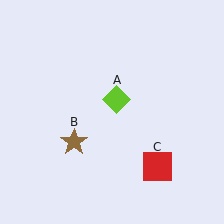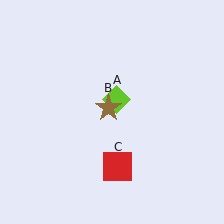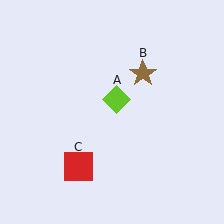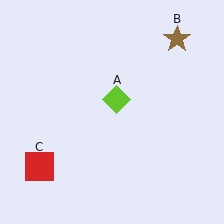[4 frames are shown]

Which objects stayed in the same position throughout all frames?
Lime diamond (object A) remained stationary.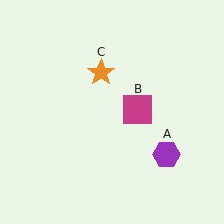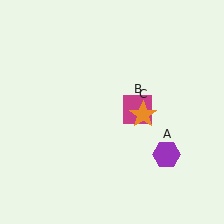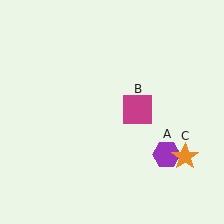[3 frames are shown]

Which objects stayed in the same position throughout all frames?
Purple hexagon (object A) and magenta square (object B) remained stationary.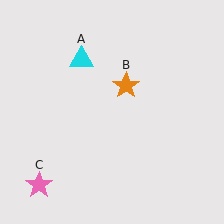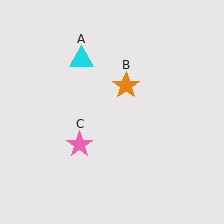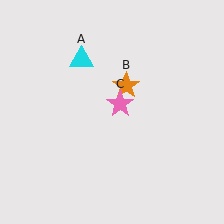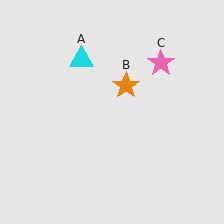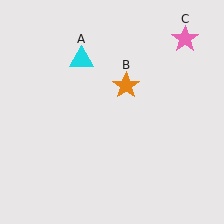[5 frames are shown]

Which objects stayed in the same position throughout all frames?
Cyan triangle (object A) and orange star (object B) remained stationary.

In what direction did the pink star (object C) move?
The pink star (object C) moved up and to the right.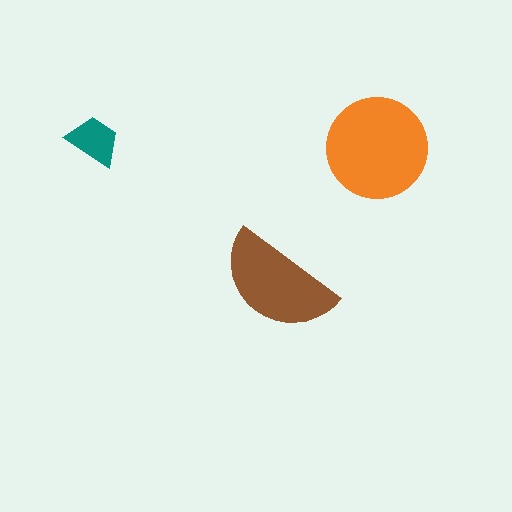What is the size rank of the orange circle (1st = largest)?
1st.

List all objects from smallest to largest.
The teal trapezoid, the brown semicircle, the orange circle.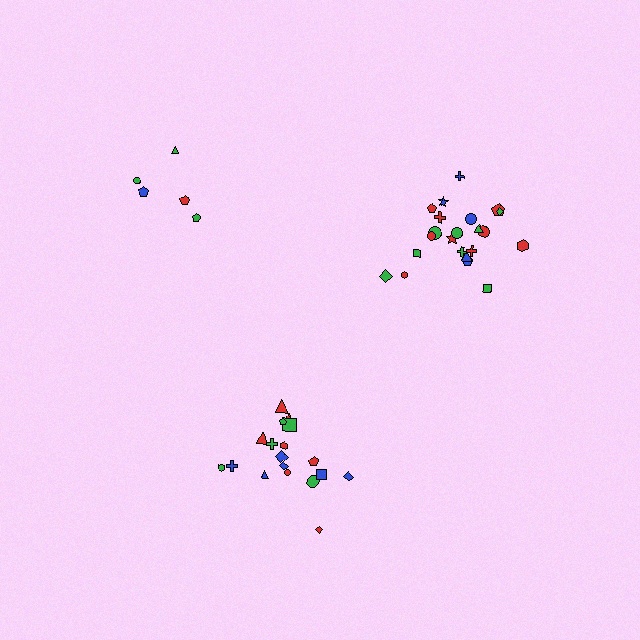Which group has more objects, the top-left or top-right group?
The top-right group.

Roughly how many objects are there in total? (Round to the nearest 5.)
Roughly 45 objects in total.